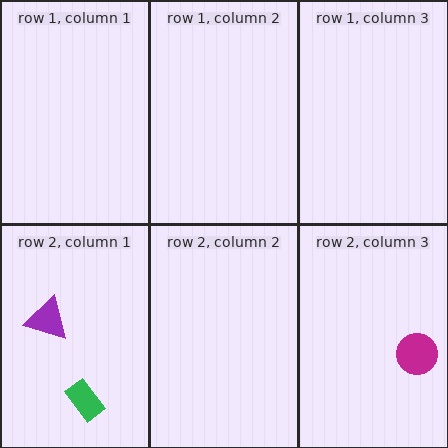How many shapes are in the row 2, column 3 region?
1.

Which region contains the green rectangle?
The row 2, column 1 region.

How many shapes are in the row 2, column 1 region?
2.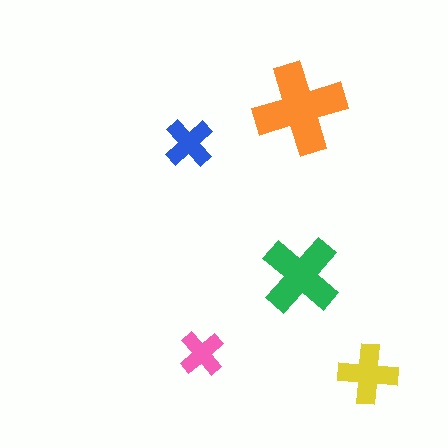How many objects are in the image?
There are 5 objects in the image.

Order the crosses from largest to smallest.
the orange one, the green one, the yellow one, the blue one, the pink one.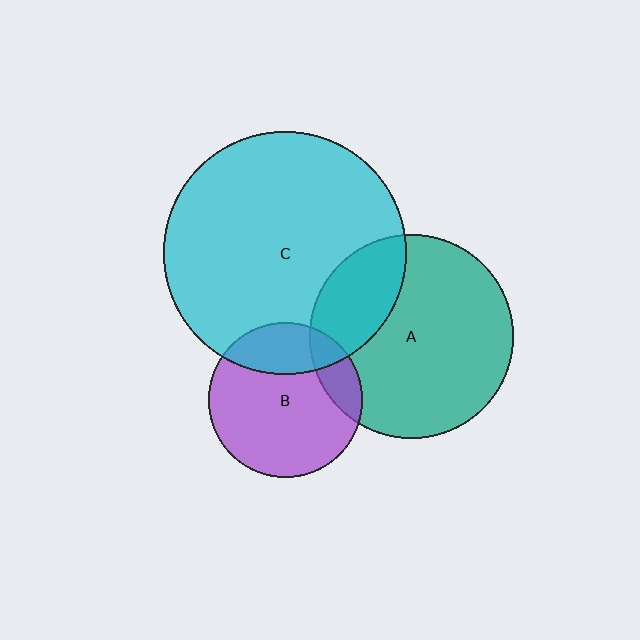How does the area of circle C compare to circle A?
Approximately 1.4 times.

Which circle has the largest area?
Circle C (cyan).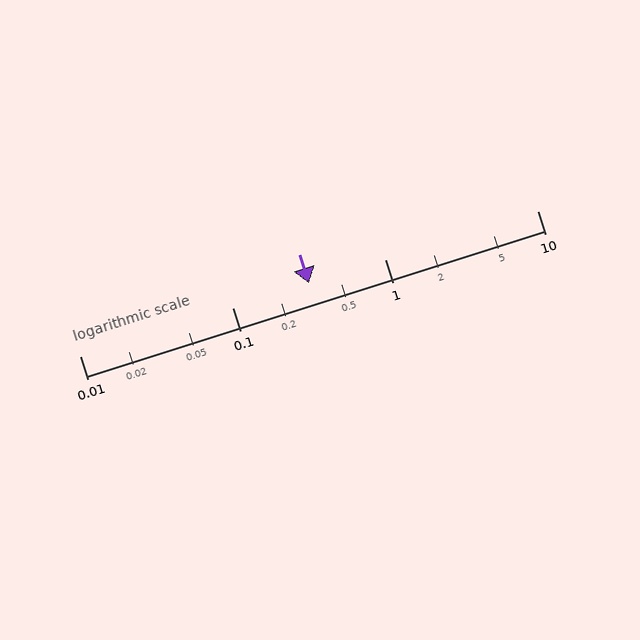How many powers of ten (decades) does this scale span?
The scale spans 3 decades, from 0.01 to 10.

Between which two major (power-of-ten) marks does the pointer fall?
The pointer is between 0.1 and 1.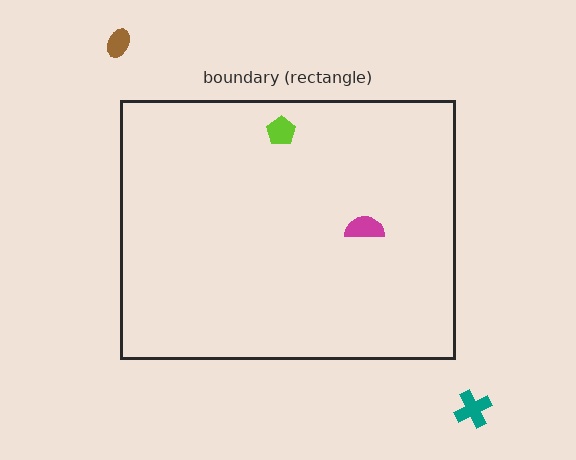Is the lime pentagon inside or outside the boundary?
Inside.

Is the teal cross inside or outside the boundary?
Outside.